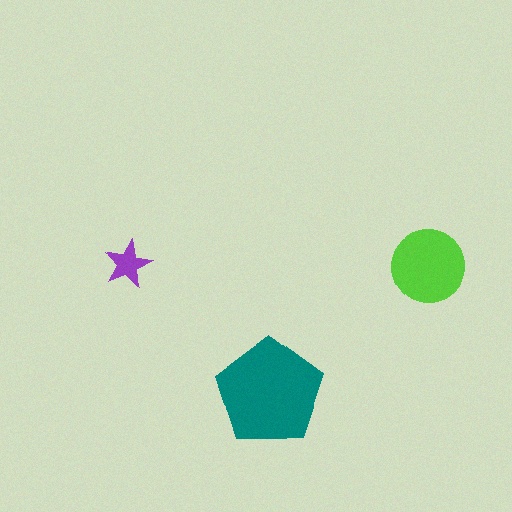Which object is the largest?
The teal pentagon.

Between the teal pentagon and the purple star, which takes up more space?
The teal pentagon.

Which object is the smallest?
The purple star.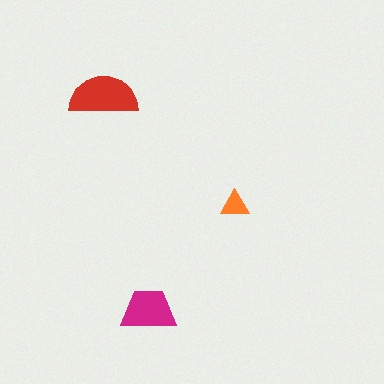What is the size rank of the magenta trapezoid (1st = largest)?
2nd.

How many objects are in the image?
There are 3 objects in the image.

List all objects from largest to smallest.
The red semicircle, the magenta trapezoid, the orange triangle.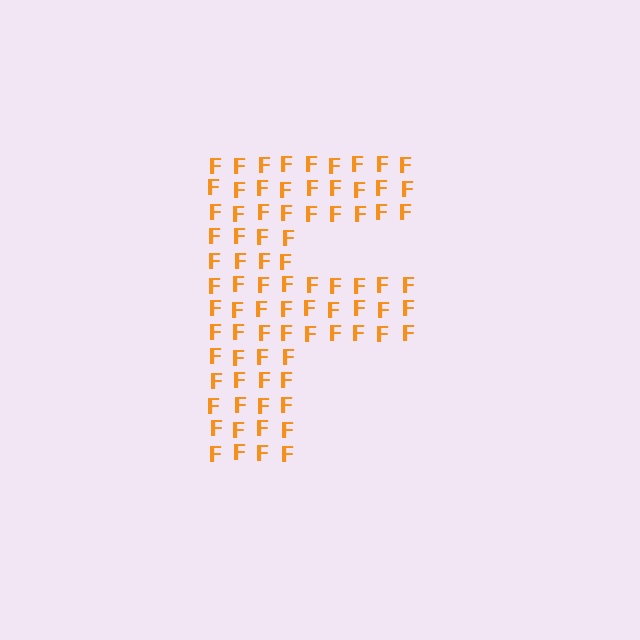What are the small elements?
The small elements are letter F's.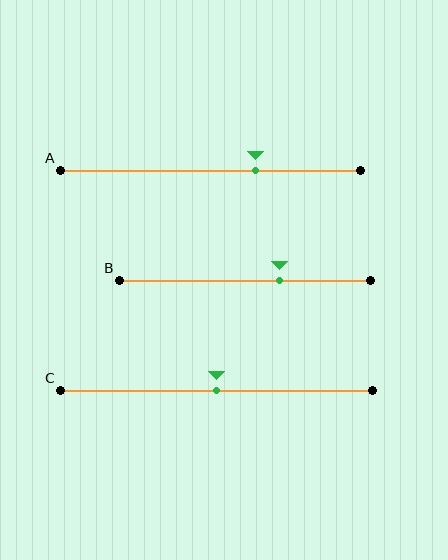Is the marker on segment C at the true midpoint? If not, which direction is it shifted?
Yes, the marker on segment C is at the true midpoint.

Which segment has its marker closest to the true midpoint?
Segment C has its marker closest to the true midpoint.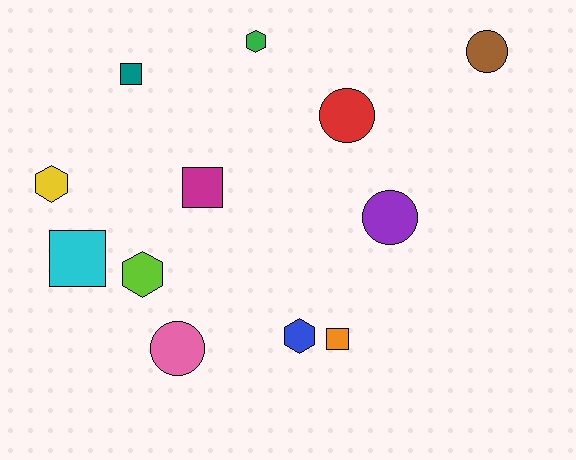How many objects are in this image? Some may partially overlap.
There are 12 objects.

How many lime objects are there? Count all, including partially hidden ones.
There is 1 lime object.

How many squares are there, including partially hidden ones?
There are 4 squares.